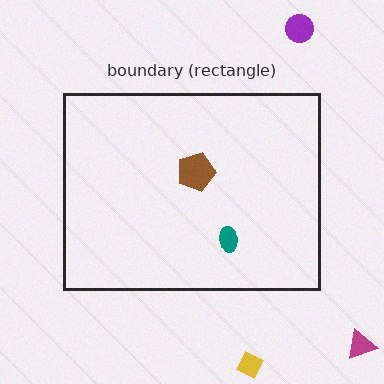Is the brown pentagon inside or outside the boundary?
Inside.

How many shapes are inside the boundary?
2 inside, 3 outside.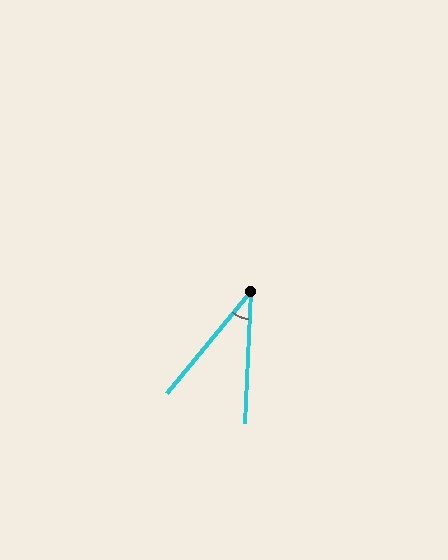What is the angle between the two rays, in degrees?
Approximately 37 degrees.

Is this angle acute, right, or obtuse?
It is acute.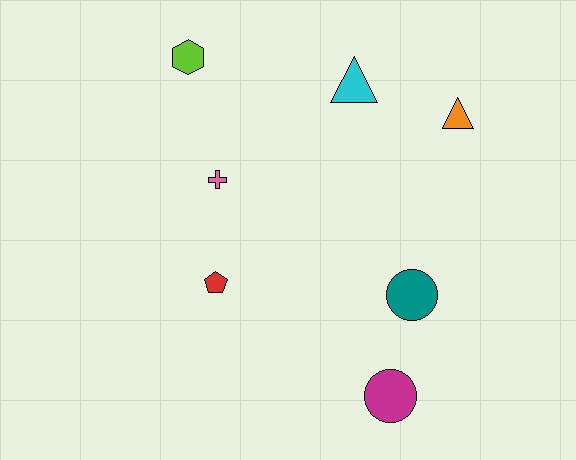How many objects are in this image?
There are 7 objects.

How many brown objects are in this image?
There are no brown objects.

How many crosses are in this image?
There is 1 cross.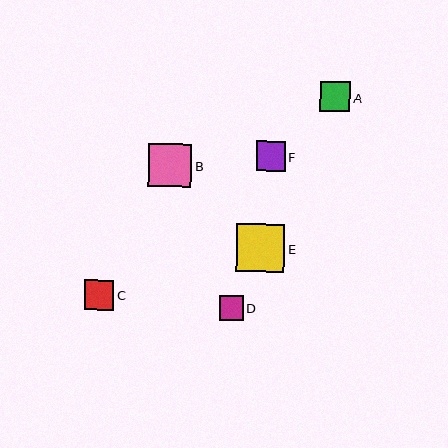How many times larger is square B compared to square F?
Square B is approximately 1.5 times the size of square F.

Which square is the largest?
Square E is the largest with a size of approximately 49 pixels.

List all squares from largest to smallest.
From largest to smallest: E, B, A, C, F, D.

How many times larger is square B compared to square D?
Square B is approximately 1.8 times the size of square D.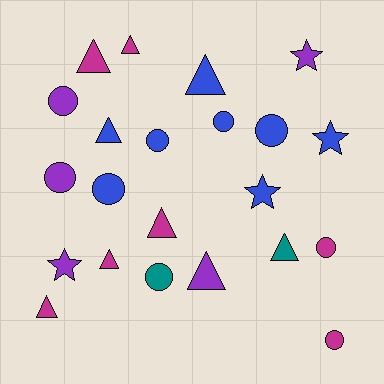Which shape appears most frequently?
Triangle, with 9 objects.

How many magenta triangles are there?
There are 5 magenta triangles.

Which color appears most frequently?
Blue, with 8 objects.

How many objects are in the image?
There are 22 objects.